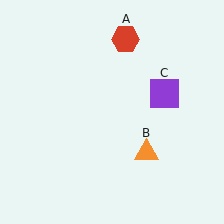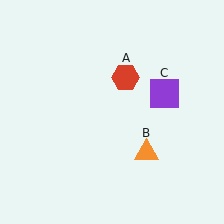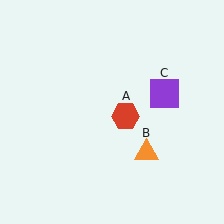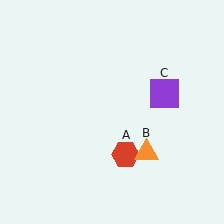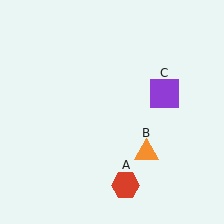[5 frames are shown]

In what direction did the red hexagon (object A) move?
The red hexagon (object A) moved down.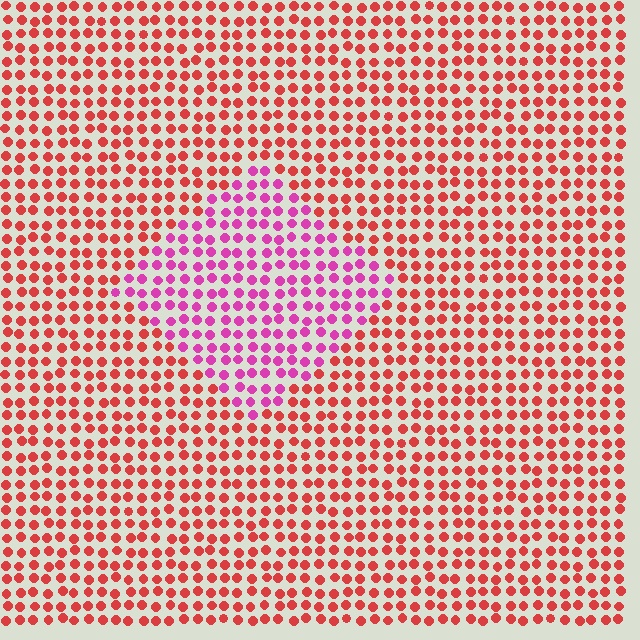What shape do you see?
I see a diamond.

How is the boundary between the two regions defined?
The boundary is defined purely by a slight shift in hue (about 44 degrees). Spacing, size, and orientation are identical on both sides.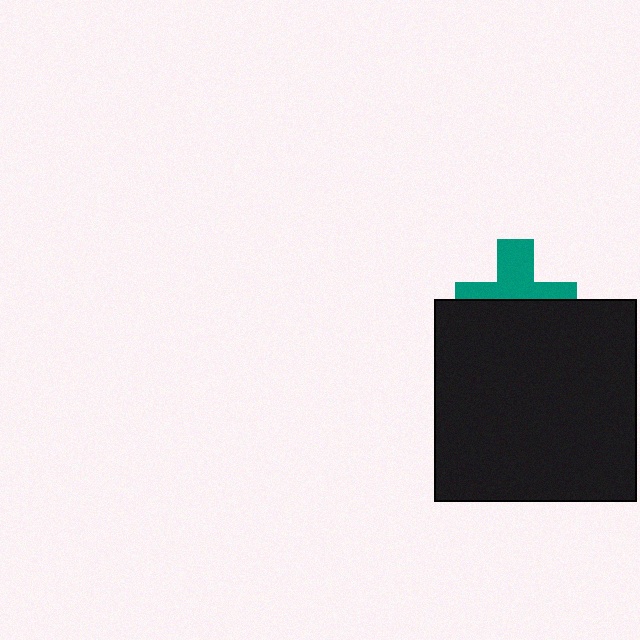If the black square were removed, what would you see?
You would see the complete teal cross.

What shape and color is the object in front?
The object in front is a black square.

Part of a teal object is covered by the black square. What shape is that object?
It is a cross.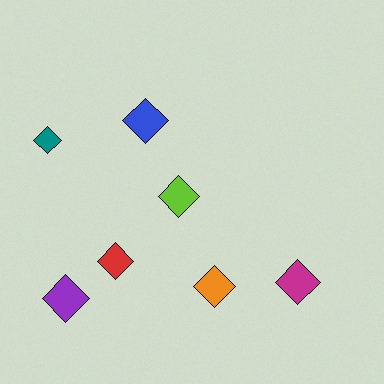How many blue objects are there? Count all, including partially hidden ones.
There is 1 blue object.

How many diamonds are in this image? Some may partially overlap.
There are 7 diamonds.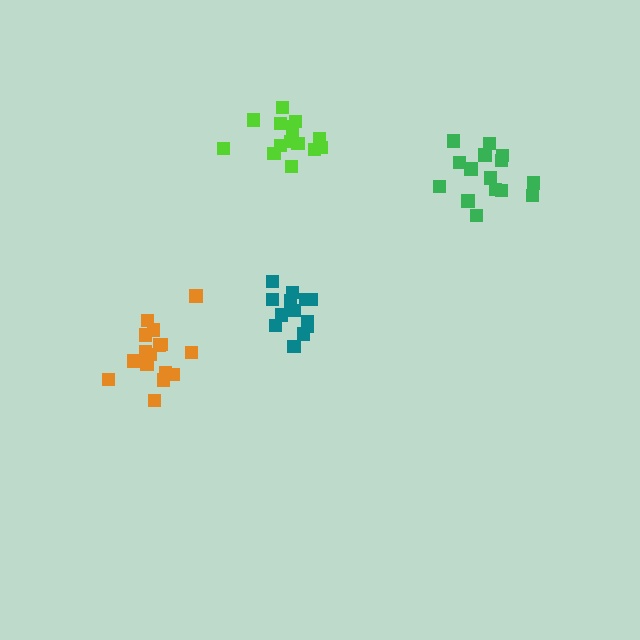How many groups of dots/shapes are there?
There are 4 groups.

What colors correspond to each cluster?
The clusters are colored: lime, teal, orange, green.